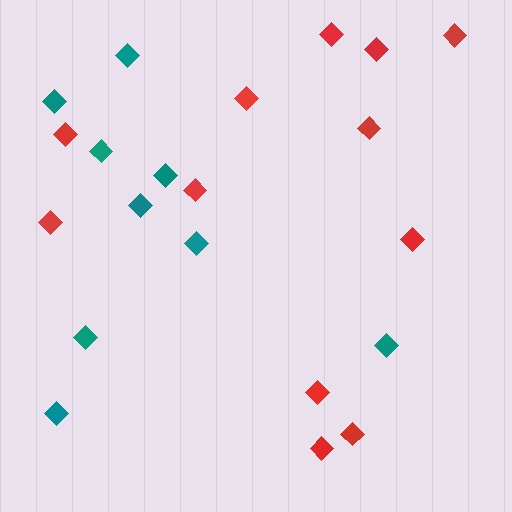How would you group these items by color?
There are 2 groups: one group of teal diamonds (9) and one group of red diamonds (12).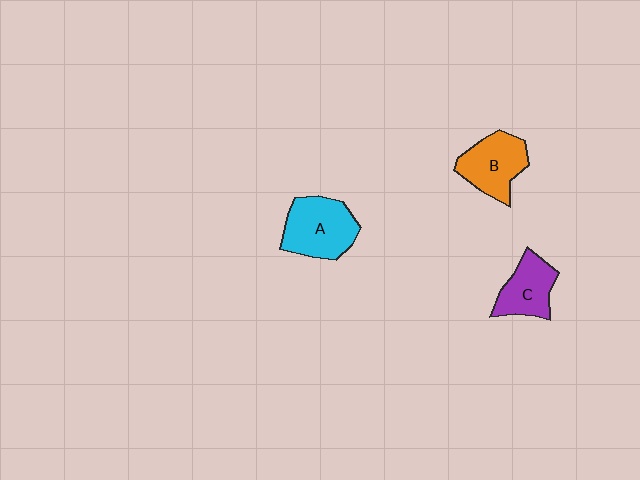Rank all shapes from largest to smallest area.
From largest to smallest: A (cyan), B (orange), C (purple).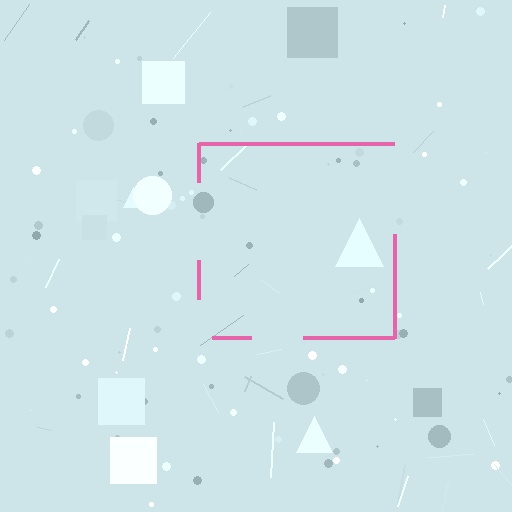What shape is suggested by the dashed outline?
The dashed outline suggests a square.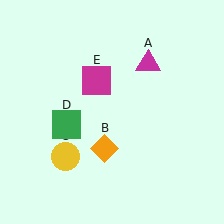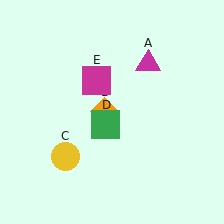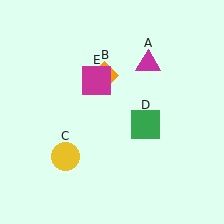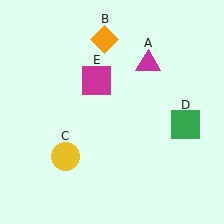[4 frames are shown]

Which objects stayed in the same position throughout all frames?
Magenta triangle (object A) and yellow circle (object C) and magenta square (object E) remained stationary.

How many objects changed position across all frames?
2 objects changed position: orange diamond (object B), green square (object D).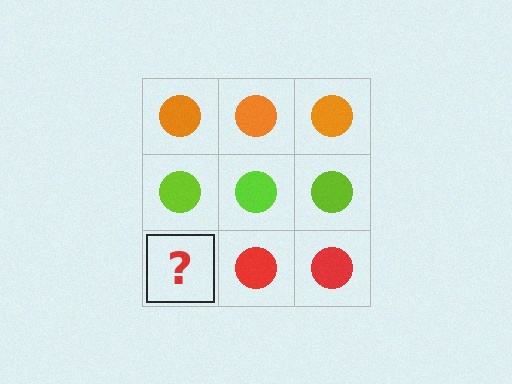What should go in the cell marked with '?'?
The missing cell should contain a red circle.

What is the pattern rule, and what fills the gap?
The rule is that each row has a consistent color. The gap should be filled with a red circle.